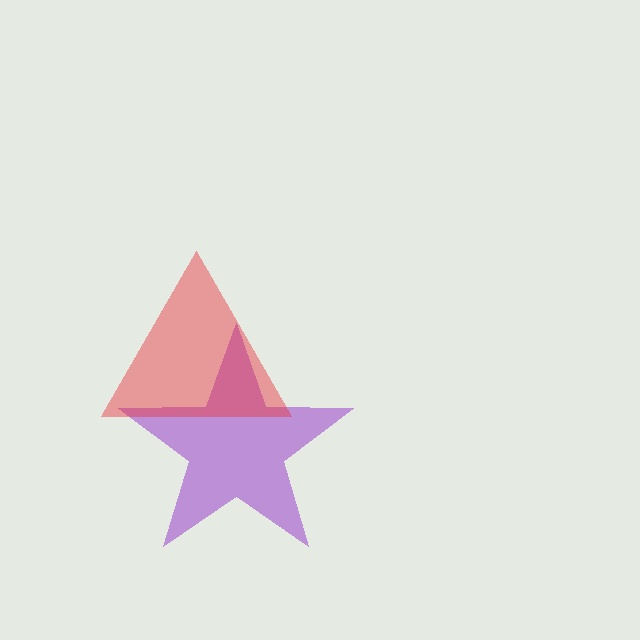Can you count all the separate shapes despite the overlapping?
Yes, there are 2 separate shapes.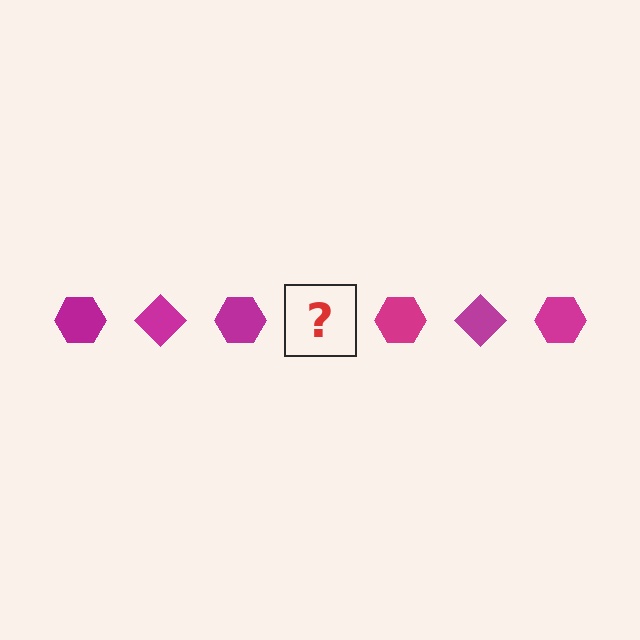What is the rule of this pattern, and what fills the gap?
The rule is that the pattern cycles through hexagon, diamond shapes in magenta. The gap should be filled with a magenta diamond.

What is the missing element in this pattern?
The missing element is a magenta diamond.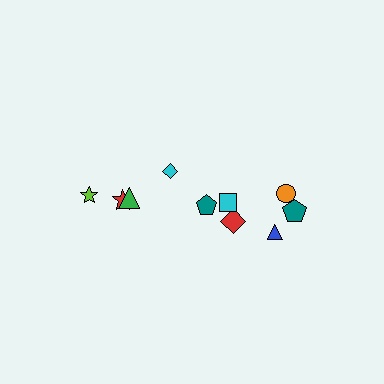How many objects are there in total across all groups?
There are 10 objects.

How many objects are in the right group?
There are 6 objects.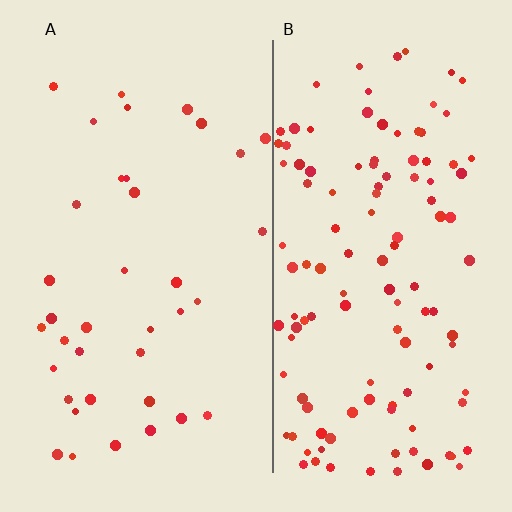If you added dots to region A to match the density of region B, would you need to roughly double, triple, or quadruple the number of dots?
Approximately triple.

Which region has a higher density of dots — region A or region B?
B (the right).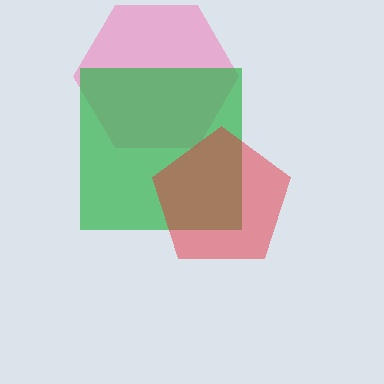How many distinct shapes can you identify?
There are 3 distinct shapes: a pink hexagon, a green square, a red pentagon.